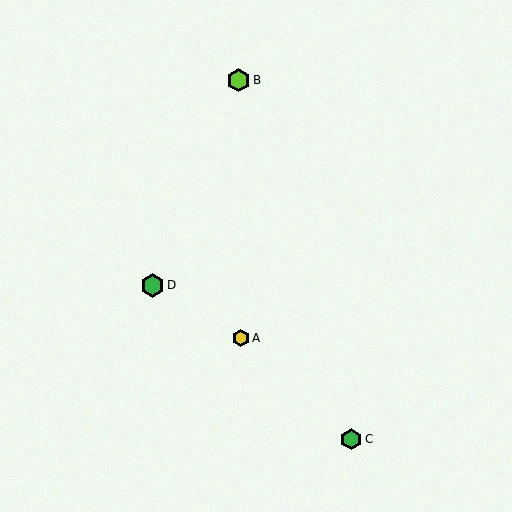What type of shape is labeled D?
Shape D is a green hexagon.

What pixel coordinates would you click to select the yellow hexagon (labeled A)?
Click at (241, 338) to select the yellow hexagon A.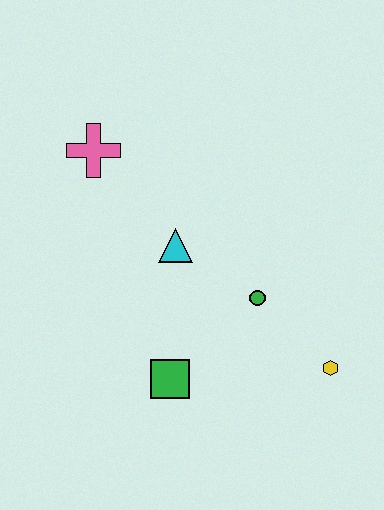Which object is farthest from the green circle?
The pink cross is farthest from the green circle.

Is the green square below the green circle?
Yes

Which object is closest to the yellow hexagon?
The green circle is closest to the yellow hexagon.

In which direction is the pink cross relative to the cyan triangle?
The pink cross is above the cyan triangle.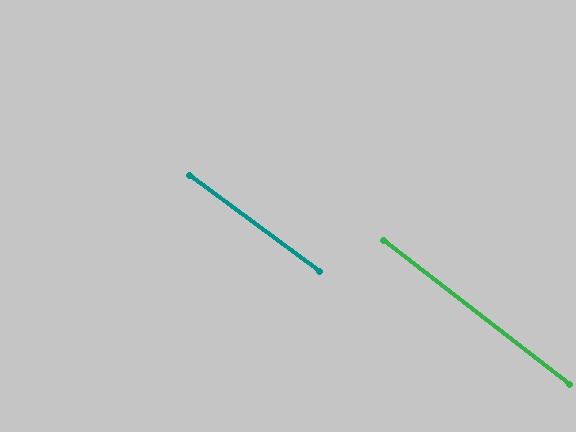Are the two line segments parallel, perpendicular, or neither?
Parallel — their directions differ by only 1.3°.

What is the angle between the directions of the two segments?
Approximately 1 degree.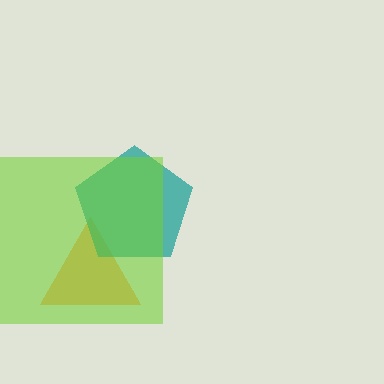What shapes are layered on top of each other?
The layered shapes are: an orange triangle, a teal pentagon, a lime square.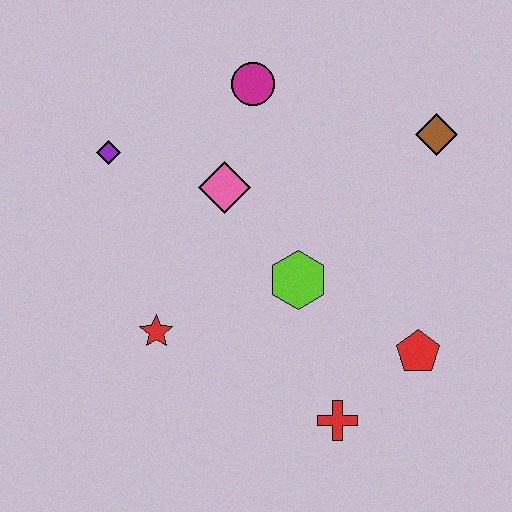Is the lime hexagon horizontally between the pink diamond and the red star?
No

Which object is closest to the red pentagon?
The red cross is closest to the red pentagon.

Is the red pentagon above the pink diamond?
No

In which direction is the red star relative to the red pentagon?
The red star is to the left of the red pentagon.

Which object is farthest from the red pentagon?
The purple diamond is farthest from the red pentagon.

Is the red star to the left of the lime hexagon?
Yes